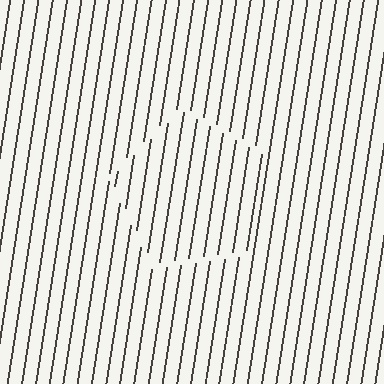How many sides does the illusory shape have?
5 sides — the line-ends trace a pentagon.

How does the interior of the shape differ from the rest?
The interior of the shape contains the same grating, shifted by half a period — the contour is defined by the phase discontinuity where line-ends from the inner and outer gratings abut.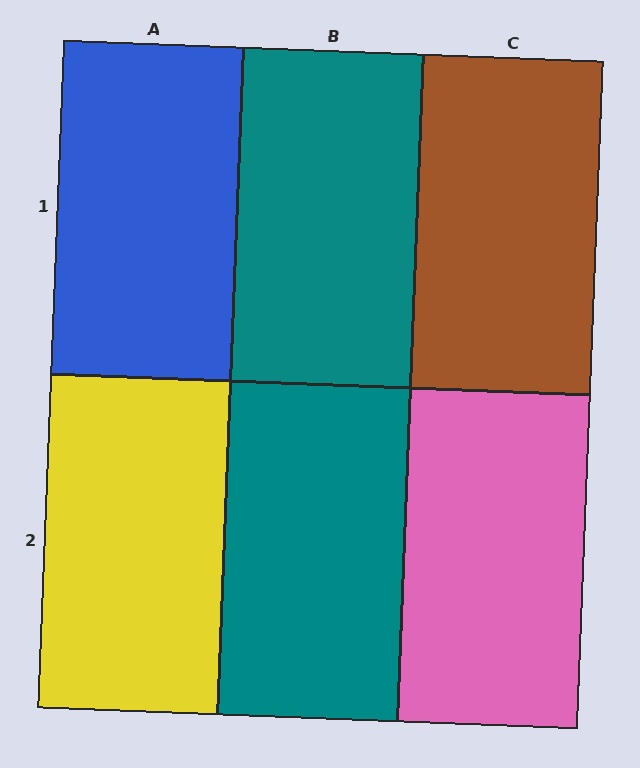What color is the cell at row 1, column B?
Teal.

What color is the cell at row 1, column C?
Brown.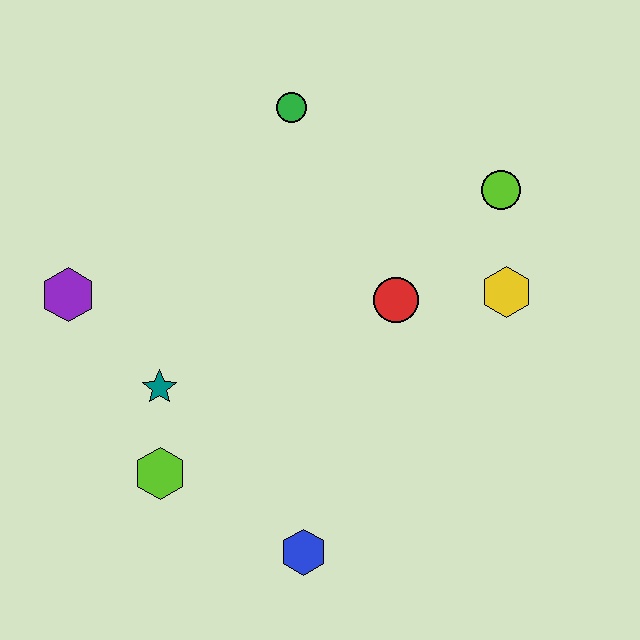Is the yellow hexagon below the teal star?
No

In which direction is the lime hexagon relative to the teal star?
The lime hexagon is below the teal star.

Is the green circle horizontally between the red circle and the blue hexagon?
No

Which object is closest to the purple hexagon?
The teal star is closest to the purple hexagon.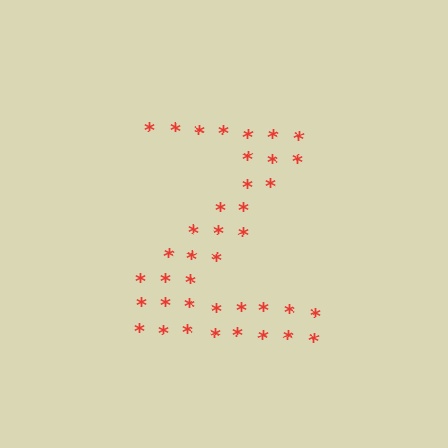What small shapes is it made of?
It is made of small asterisks.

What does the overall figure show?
The overall figure shows the letter Z.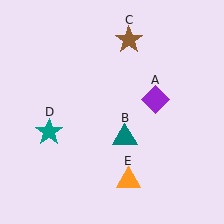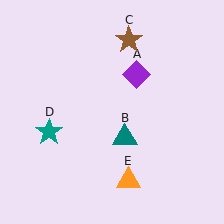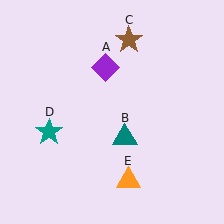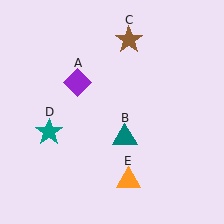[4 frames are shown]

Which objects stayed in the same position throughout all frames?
Teal triangle (object B) and brown star (object C) and teal star (object D) and orange triangle (object E) remained stationary.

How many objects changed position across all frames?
1 object changed position: purple diamond (object A).